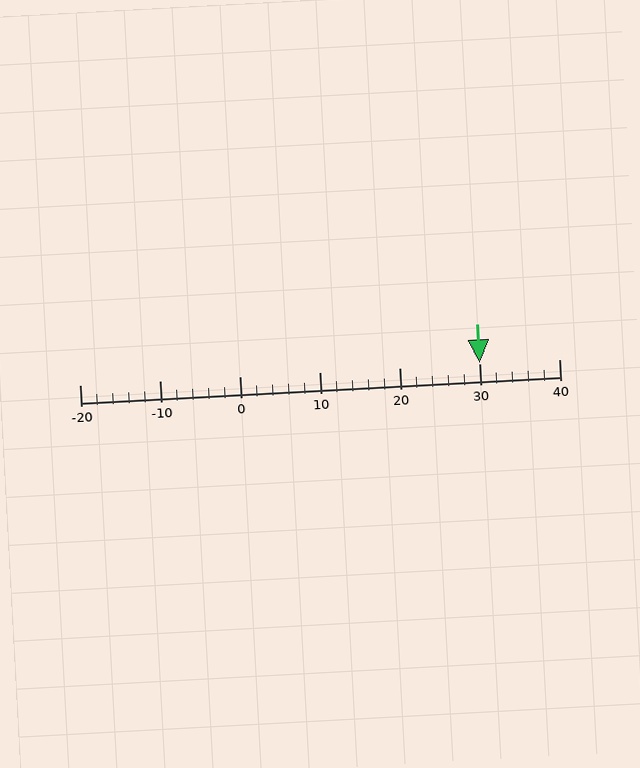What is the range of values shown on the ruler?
The ruler shows values from -20 to 40.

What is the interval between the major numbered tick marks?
The major tick marks are spaced 10 units apart.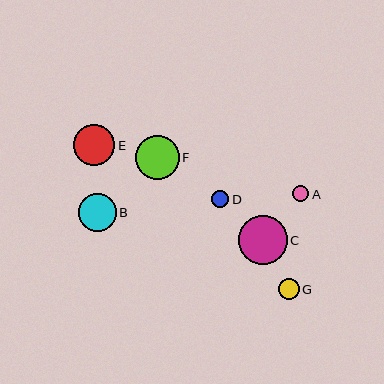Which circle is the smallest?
Circle A is the smallest with a size of approximately 16 pixels.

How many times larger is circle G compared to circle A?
Circle G is approximately 1.3 times the size of circle A.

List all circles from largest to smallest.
From largest to smallest: C, F, E, B, G, D, A.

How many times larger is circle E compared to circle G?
Circle E is approximately 1.9 times the size of circle G.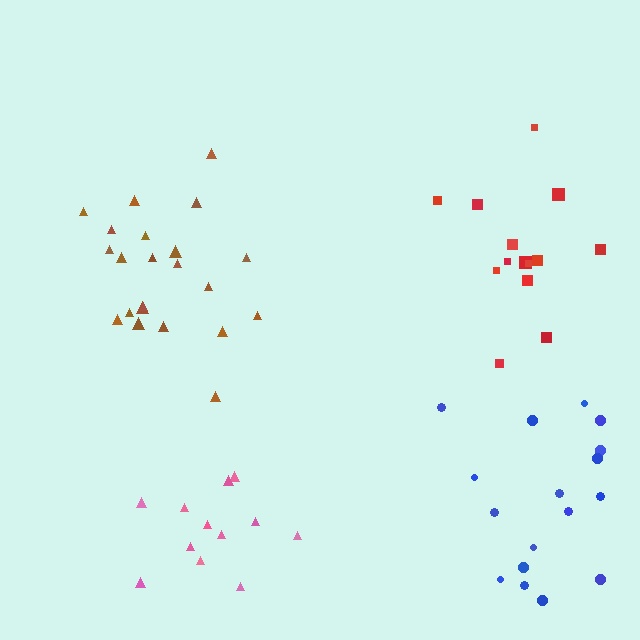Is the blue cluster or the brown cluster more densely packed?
Brown.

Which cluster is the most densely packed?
Brown.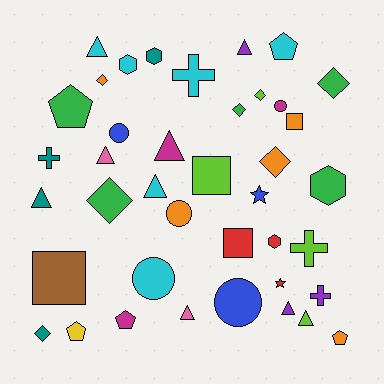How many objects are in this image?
There are 40 objects.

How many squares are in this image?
There are 4 squares.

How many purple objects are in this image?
There are 3 purple objects.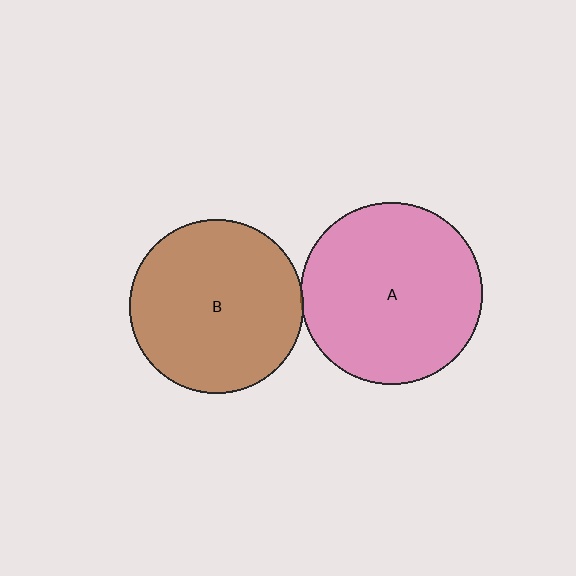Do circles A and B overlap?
Yes.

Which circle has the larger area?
Circle A (pink).